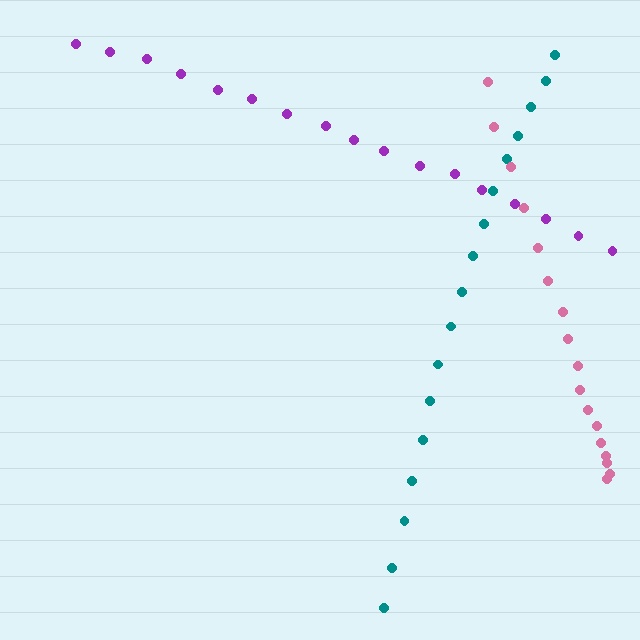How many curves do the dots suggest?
There are 3 distinct paths.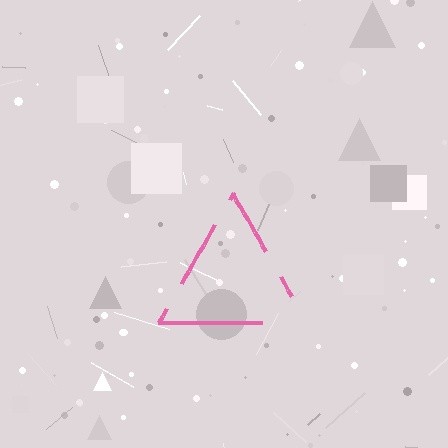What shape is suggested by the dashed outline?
The dashed outline suggests a triangle.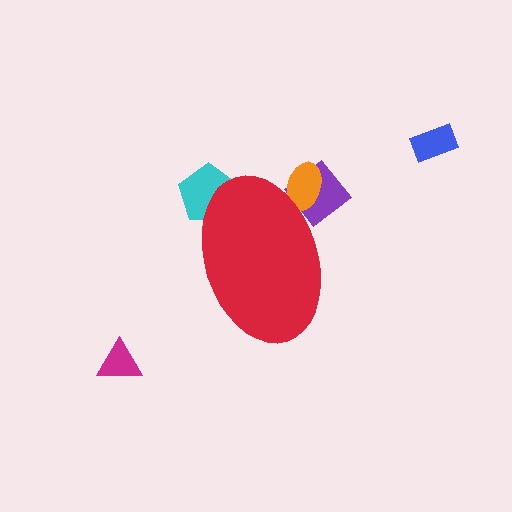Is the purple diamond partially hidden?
Yes, the purple diamond is partially hidden behind the red ellipse.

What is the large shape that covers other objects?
A red ellipse.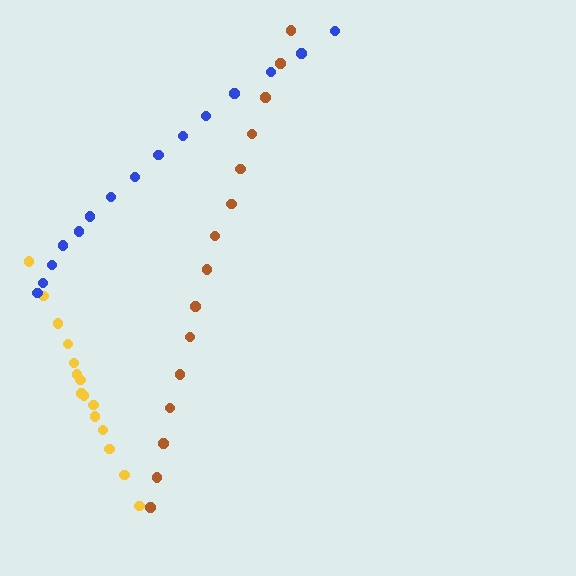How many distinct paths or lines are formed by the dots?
There are 3 distinct paths.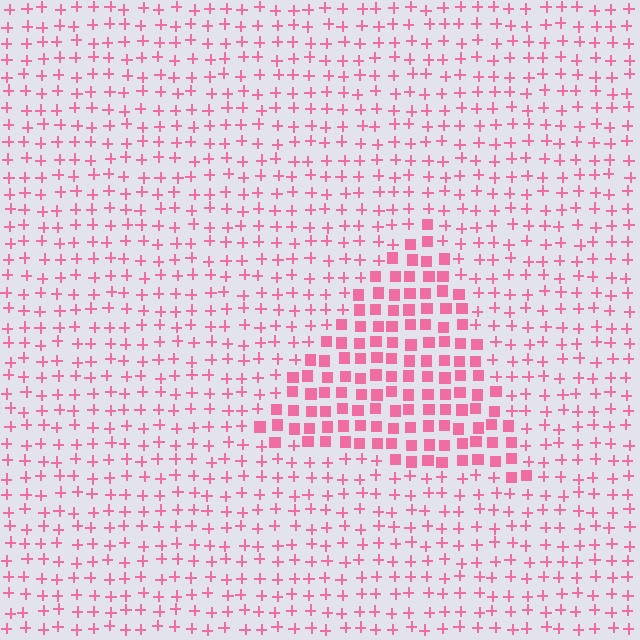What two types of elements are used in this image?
The image uses squares inside the triangle region and plus signs outside it.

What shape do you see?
I see a triangle.